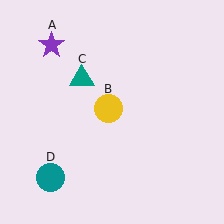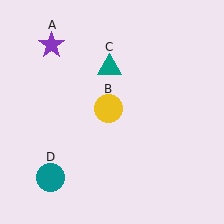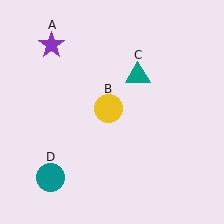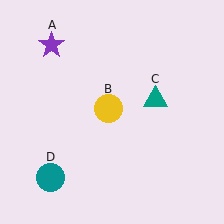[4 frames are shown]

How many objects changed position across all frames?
1 object changed position: teal triangle (object C).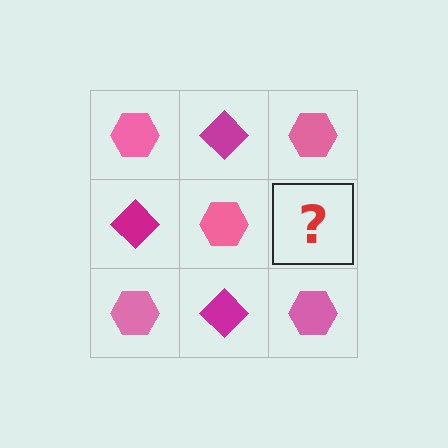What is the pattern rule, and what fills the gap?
The rule is that it alternates pink hexagon and magenta diamond in a checkerboard pattern. The gap should be filled with a magenta diamond.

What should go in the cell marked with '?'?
The missing cell should contain a magenta diamond.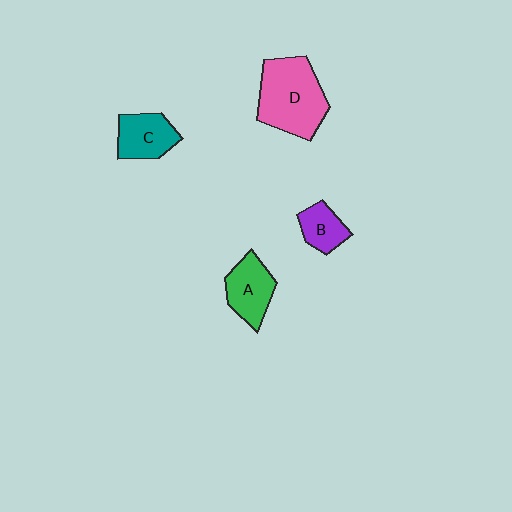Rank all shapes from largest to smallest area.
From largest to smallest: D (pink), A (green), C (teal), B (purple).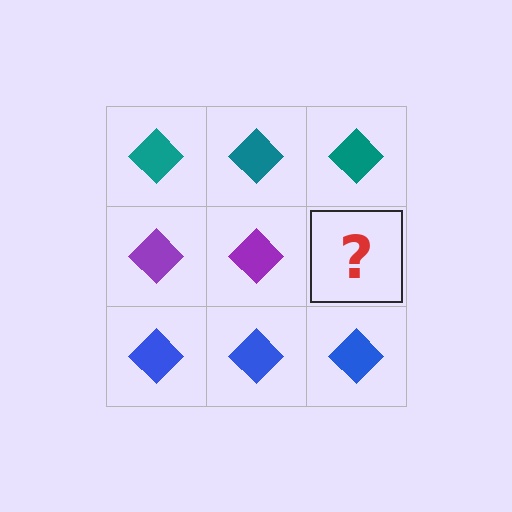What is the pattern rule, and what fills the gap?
The rule is that each row has a consistent color. The gap should be filled with a purple diamond.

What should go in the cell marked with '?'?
The missing cell should contain a purple diamond.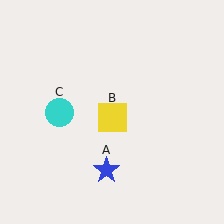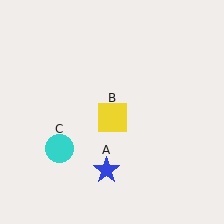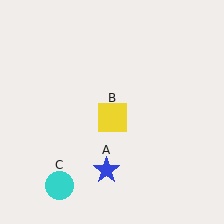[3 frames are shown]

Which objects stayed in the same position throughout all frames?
Blue star (object A) and yellow square (object B) remained stationary.